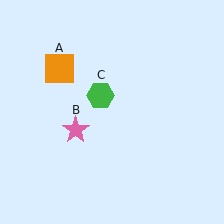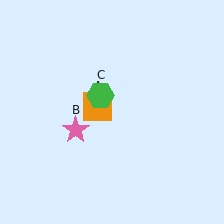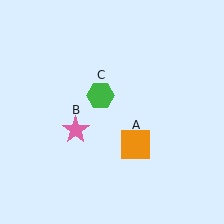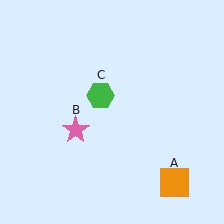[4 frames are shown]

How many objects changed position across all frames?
1 object changed position: orange square (object A).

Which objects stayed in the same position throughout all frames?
Pink star (object B) and green hexagon (object C) remained stationary.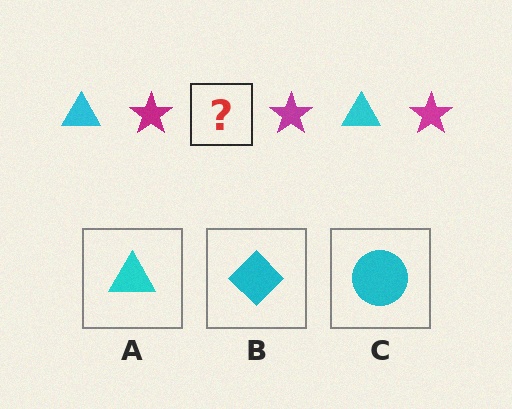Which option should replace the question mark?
Option A.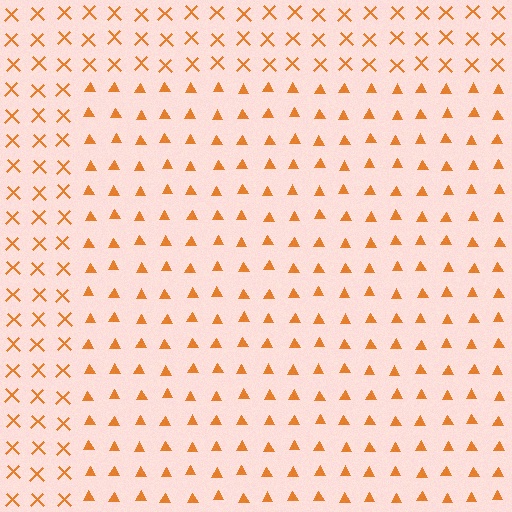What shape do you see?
I see a rectangle.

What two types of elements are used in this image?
The image uses triangles inside the rectangle region and X marks outside it.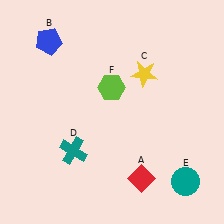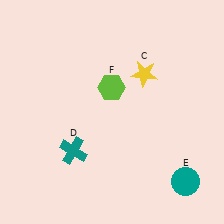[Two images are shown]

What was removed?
The blue pentagon (B), the red diamond (A) were removed in Image 2.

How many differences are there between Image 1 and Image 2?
There are 2 differences between the two images.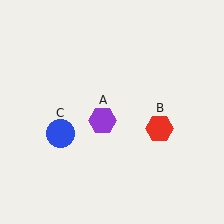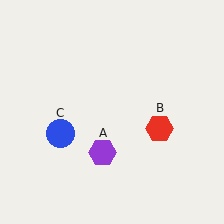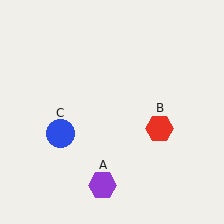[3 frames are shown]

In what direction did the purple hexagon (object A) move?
The purple hexagon (object A) moved down.